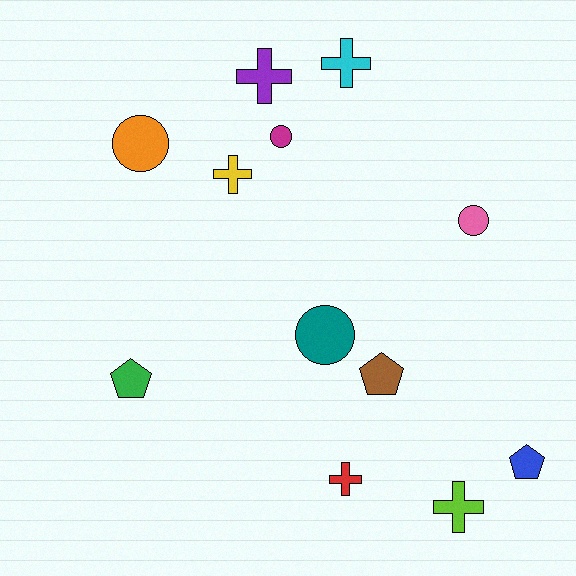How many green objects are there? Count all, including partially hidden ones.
There is 1 green object.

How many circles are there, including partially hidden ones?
There are 4 circles.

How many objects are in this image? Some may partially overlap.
There are 12 objects.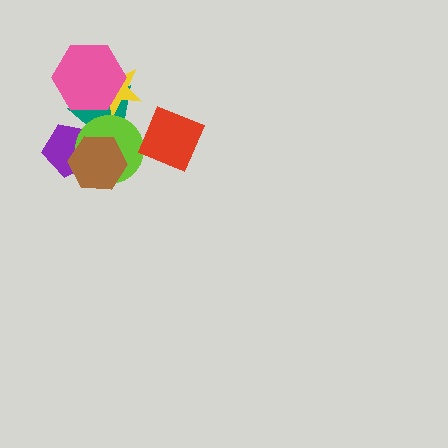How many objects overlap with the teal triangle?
5 objects overlap with the teal triangle.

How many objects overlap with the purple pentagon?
3 objects overlap with the purple pentagon.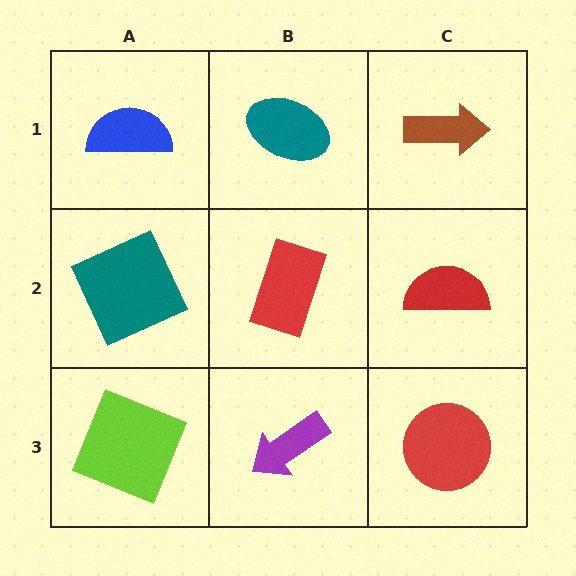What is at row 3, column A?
A lime square.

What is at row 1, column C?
A brown arrow.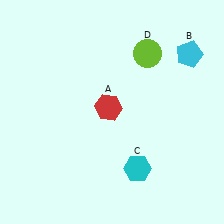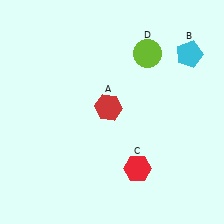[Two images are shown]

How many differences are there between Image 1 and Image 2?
There is 1 difference between the two images.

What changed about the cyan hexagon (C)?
In Image 1, C is cyan. In Image 2, it changed to red.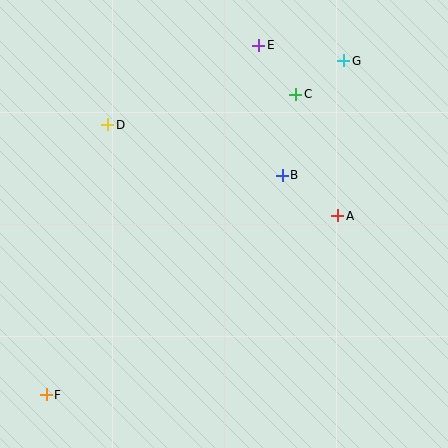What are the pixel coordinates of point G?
Point G is at (344, 61).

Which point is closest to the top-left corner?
Point D is closest to the top-left corner.